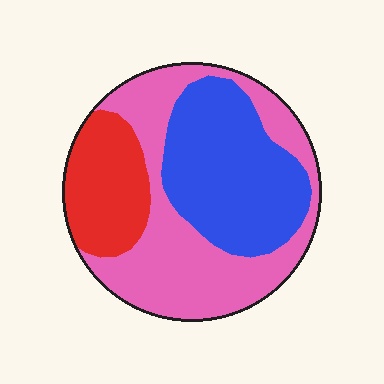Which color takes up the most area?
Pink, at roughly 45%.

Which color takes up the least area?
Red, at roughly 20%.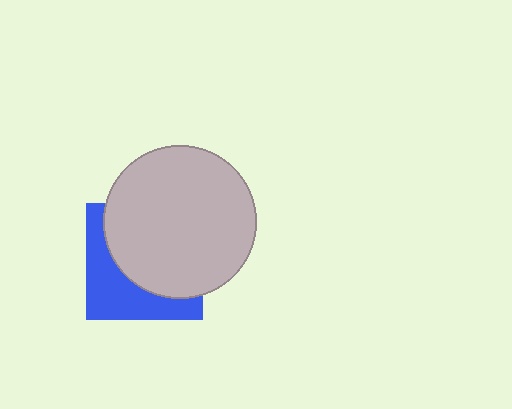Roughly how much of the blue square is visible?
A small part of it is visible (roughly 40%).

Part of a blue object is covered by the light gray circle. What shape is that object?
It is a square.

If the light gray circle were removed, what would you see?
You would see the complete blue square.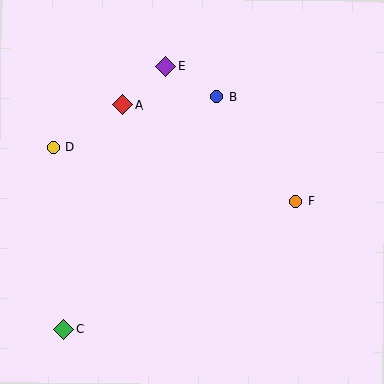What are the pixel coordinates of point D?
Point D is at (54, 147).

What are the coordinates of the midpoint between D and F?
The midpoint between D and F is at (175, 174).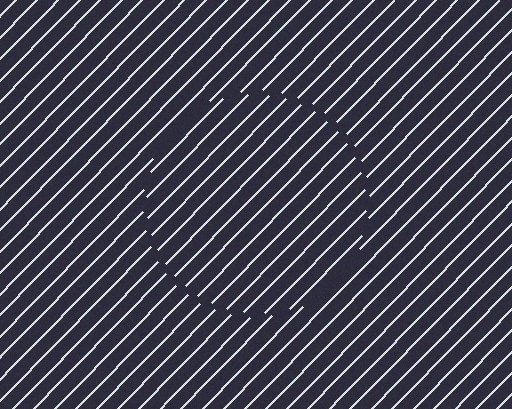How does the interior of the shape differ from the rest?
The interior of the shape contains the same grating, shifted by half a period — the contour is defined by the phase discontinuity where line-ends from the inner and outer gratings abut.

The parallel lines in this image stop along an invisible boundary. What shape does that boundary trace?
An illusory circle. The interior of the shape contains the same grating, shifted by half a period — the contour is defined by the phase discontinuity where line-ends from the inner and outer gratings abut.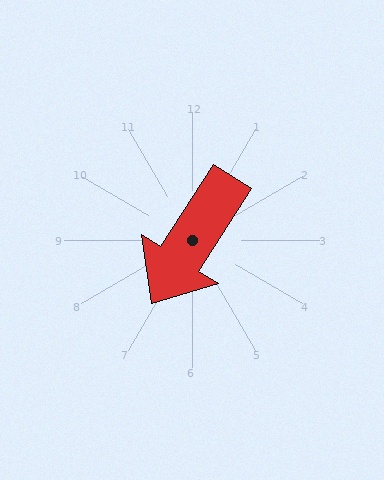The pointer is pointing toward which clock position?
Roughly 7 o'clock.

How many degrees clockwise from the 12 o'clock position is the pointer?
Approximately 212 degrees.